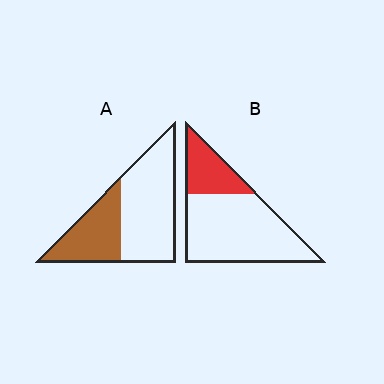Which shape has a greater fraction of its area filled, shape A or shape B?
Shape A.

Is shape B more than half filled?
No.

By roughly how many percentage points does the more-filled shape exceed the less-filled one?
By roughly 10 percentage points (A over B).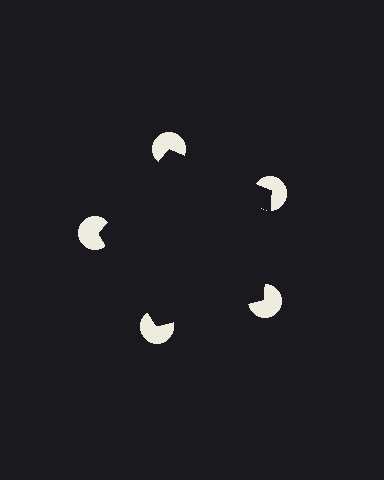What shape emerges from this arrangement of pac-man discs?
An illusory pentagon — its edges are inferred from the aligned wedge cuts in the pac-man discs, not physically drawn.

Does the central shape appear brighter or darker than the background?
It typically appears slightly darker than the background, even though no actual brightness change is drawn.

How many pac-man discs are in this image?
There are 5 — one at each vertex of the illusory pentagon.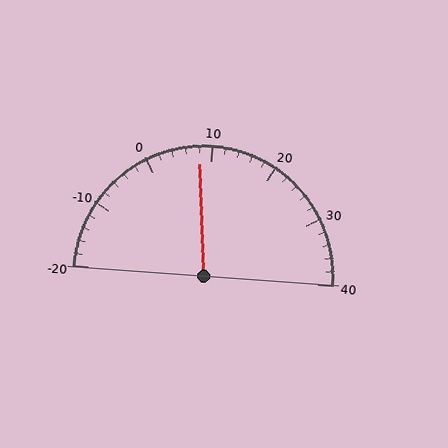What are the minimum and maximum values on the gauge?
The gauge ranges from -20 to 40.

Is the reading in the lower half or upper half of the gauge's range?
The reading is in the lower half of the range (-20 to 40).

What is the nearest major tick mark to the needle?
The nearest major tick mark is 10.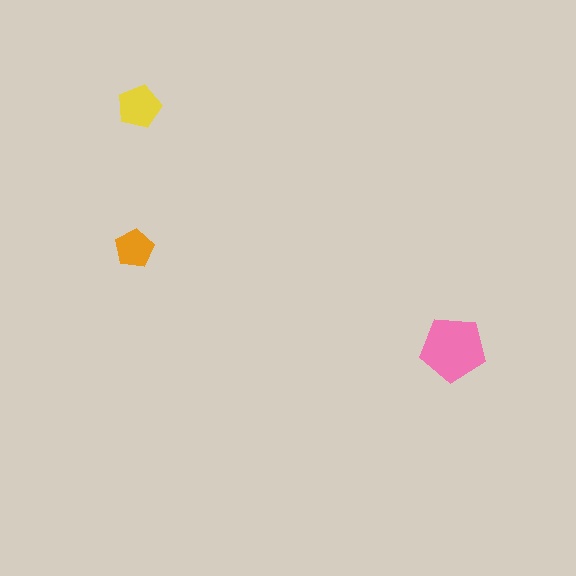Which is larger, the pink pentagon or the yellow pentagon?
The pink one.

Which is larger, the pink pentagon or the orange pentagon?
The pink one.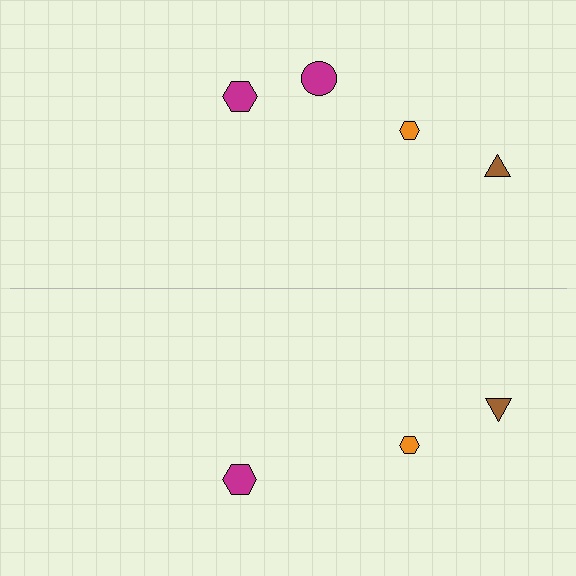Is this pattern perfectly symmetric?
No, the pattern is not perfectly symmetric. A magenta circle is missing from the bottom side.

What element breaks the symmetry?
A magenta circle is missing from the bottom side.